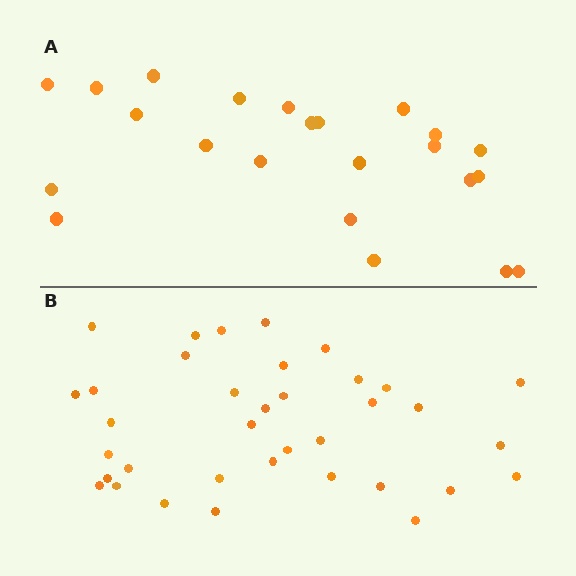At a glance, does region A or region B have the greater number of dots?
Region B (the bottom region) has more dots.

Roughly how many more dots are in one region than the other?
Region B has approximately 15 more dots than region A.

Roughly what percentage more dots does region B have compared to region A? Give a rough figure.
About 55% more.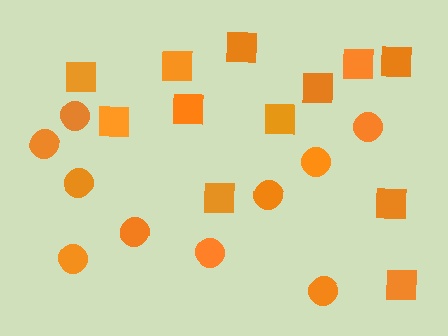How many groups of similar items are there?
There are 2 groups: one group of squares (12) and one group of circles (10).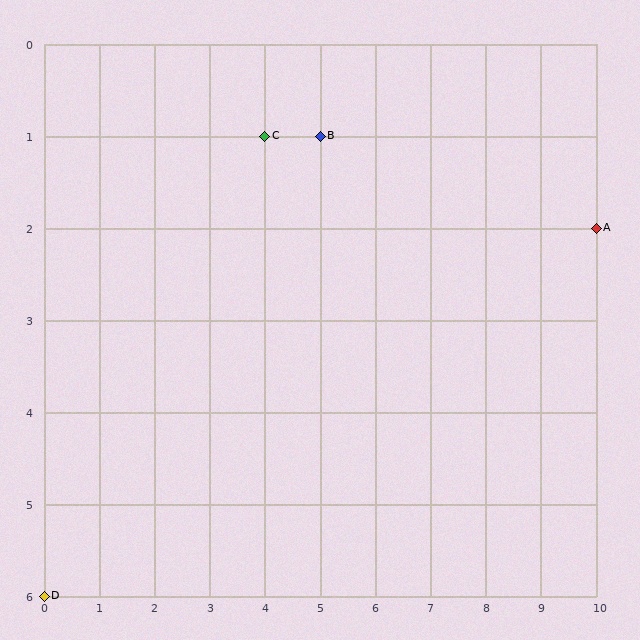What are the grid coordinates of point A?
Point A is at grid coordinates (10, 2).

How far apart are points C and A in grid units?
Points C and A are 6 columns and 1 row apart (about 6.1 grid units diagonally).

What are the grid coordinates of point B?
Point B is at grid coordinates (5, 1).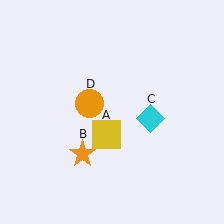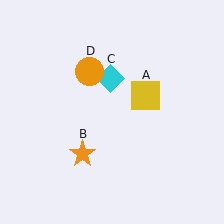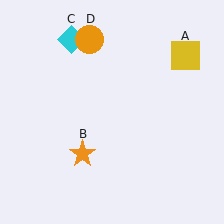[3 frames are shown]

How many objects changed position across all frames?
3 objects changed position: yellow square (object A), cyan diamond (object C), orange circle (object D).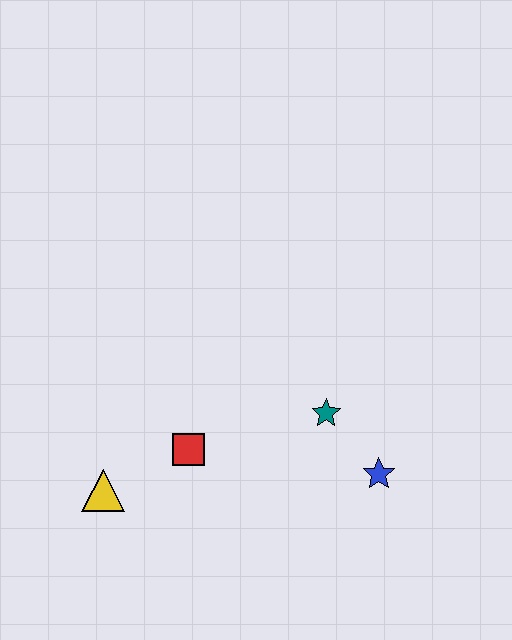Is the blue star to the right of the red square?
Yes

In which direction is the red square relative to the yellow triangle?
The red square is to the right of the yellow triangle.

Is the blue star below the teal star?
Yes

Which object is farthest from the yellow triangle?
The blue star is farthest from the yellow triangle.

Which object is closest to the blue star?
The teal star is closest to the blue star.